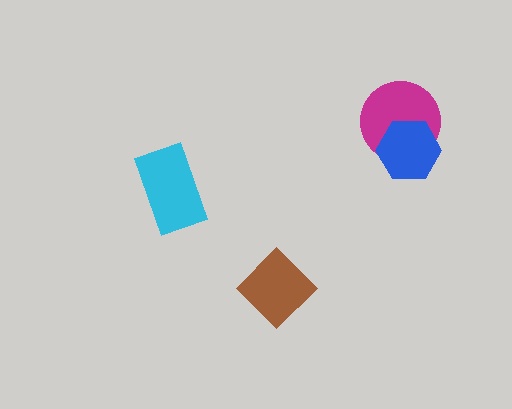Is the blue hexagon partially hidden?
No, no other shape covers it.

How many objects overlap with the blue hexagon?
1 object overlaps with the blue hexagon.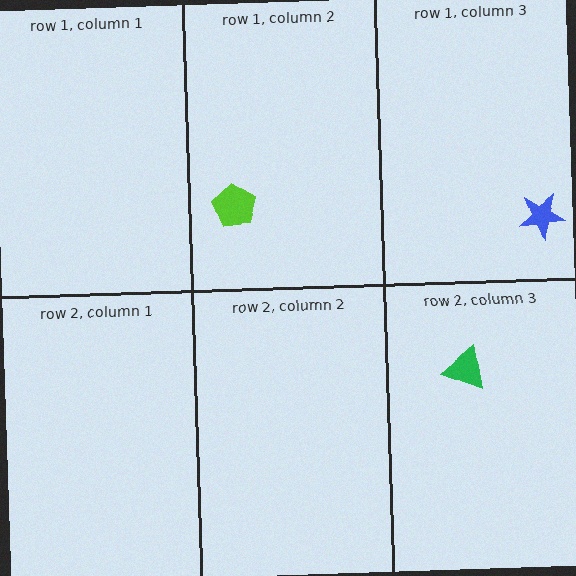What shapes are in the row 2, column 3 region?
The green triangle.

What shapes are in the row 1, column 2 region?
The lime pentagon.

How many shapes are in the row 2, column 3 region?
1.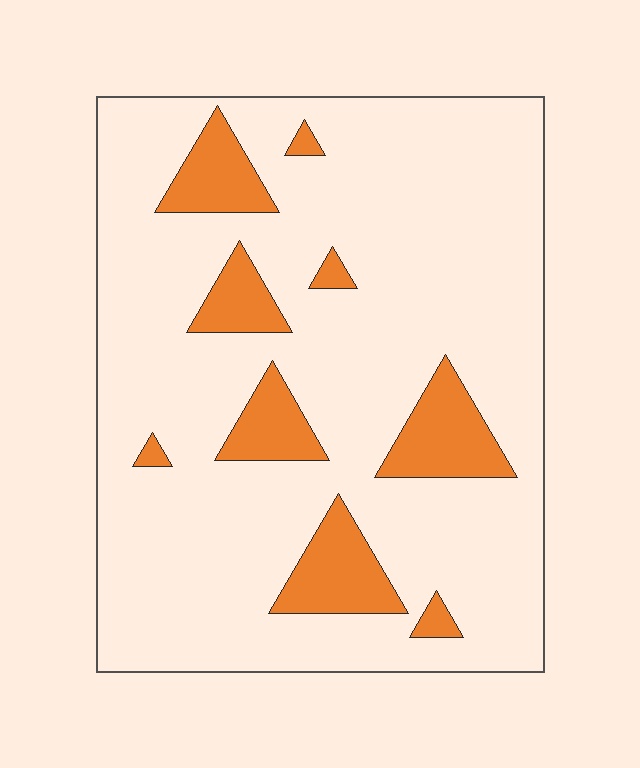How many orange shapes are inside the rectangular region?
9.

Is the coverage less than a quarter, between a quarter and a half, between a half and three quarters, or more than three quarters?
Less than a quarter.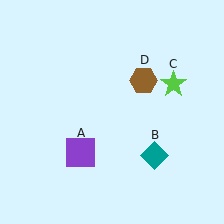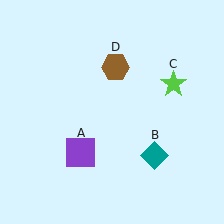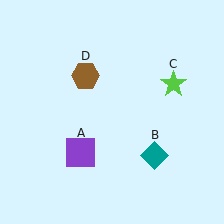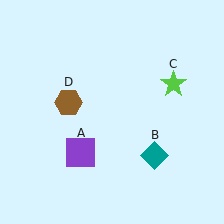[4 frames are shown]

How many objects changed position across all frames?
1 object changed position: brown hexagon (object D).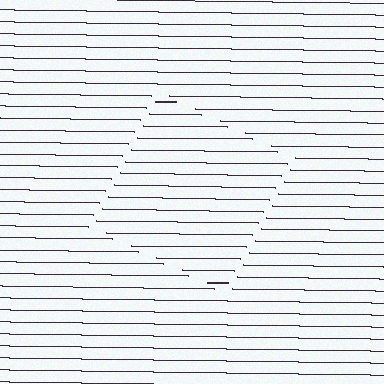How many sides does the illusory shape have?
4 sides — the line-ends trace a square.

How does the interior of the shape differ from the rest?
The interior of the shape contains the same grating, shifted by half a period — the contour is defined by the phase discontinuity where line-ends from the inner and outer gratings abut.